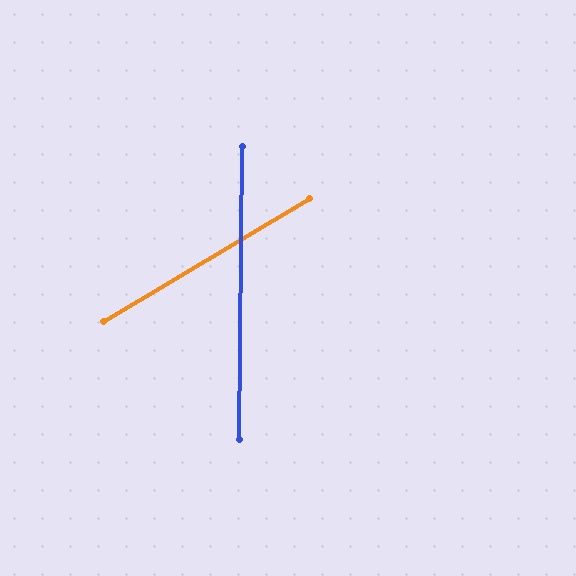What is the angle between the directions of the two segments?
Approximately 59 degrees.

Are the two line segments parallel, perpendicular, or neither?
Neither parallel nor perpendicular — they differ by about 59°.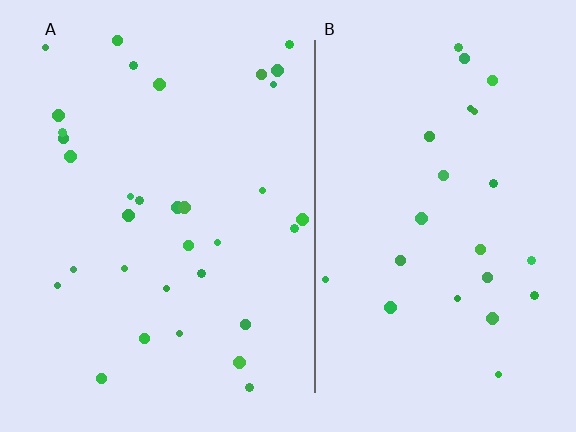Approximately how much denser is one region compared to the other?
Approximately 1.4× — region A over region B.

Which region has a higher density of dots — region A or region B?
A (the left).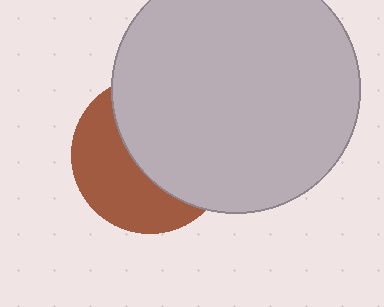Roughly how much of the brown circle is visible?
A small part of it is visible (roughly 44%).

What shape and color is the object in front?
The object in front is a light gray circle.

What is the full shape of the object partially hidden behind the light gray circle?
The partially hidden object is a brown circle.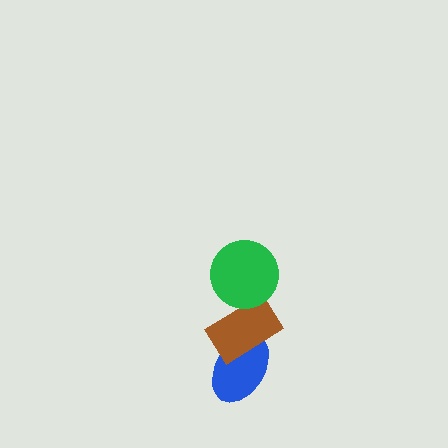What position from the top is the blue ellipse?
The blue ellipse is 3rd from the top.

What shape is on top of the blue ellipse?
The brown rectangle is on top of the blue ellipse.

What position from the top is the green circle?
The green circle is 1st from the top.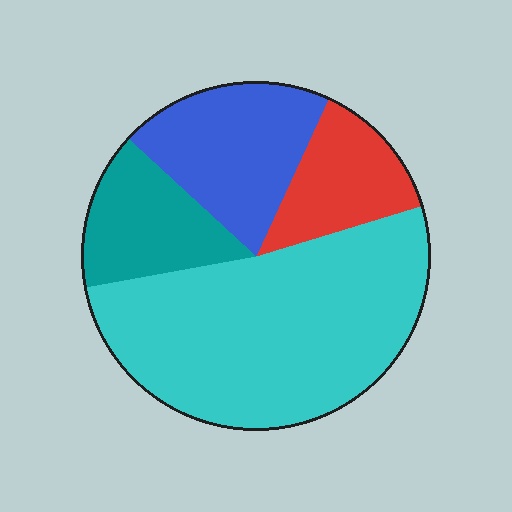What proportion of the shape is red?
Red takes up about one eighth (1/8) of the shape.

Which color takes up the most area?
Cyan, at roughly 50%.